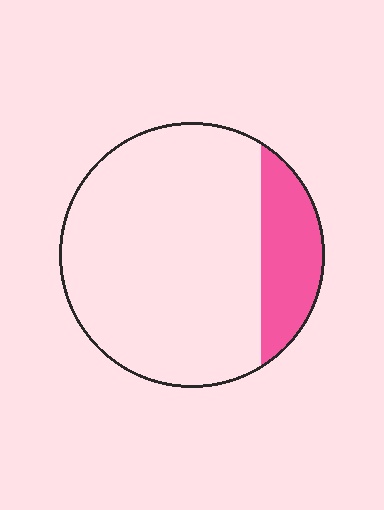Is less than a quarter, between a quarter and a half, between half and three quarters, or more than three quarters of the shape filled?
Less than a quarter.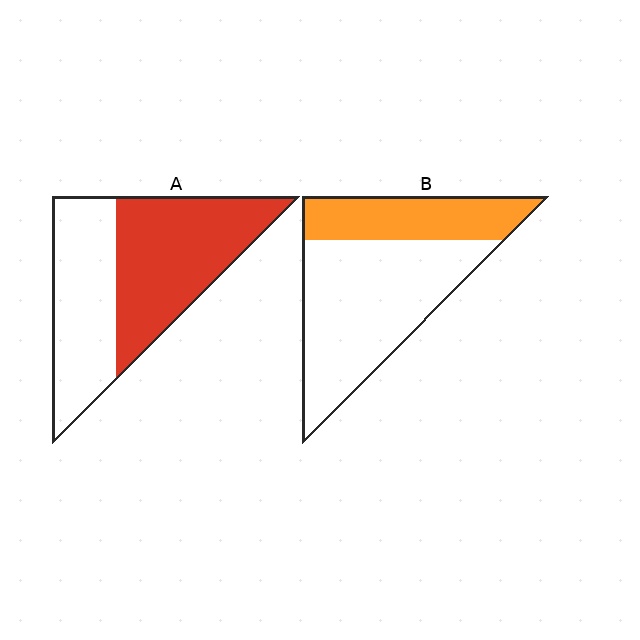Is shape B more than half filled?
No.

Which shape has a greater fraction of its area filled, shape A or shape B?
Shape A.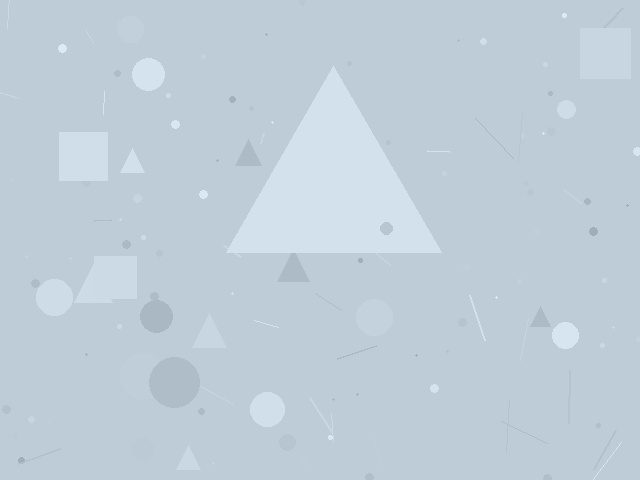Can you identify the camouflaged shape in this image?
The camouflaged shape is a triangle.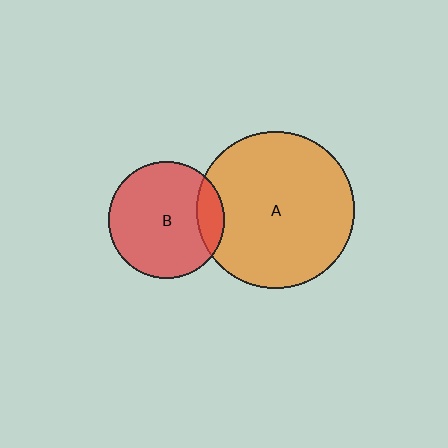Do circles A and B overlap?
Yes.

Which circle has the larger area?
Circle A (orange).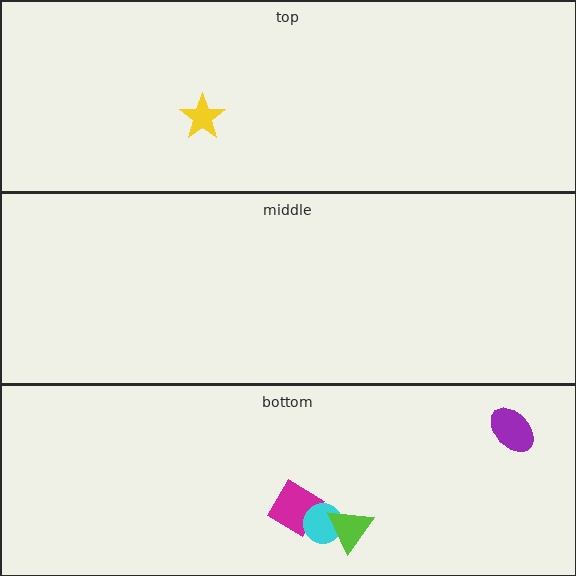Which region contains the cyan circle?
The bottom region.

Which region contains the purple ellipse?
The bottom region.